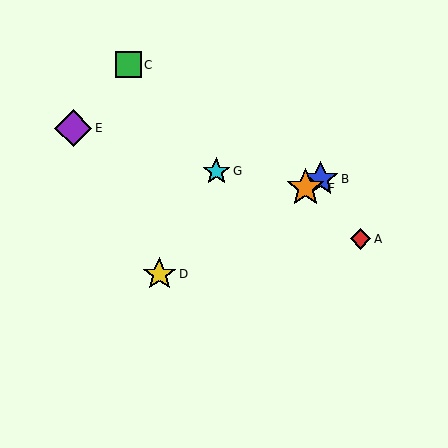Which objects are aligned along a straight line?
Objects B, D, F are aligned along a straight line.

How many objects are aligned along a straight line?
3 objects (B, D, F) are aligned along a straight line.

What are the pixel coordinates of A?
Object A is at (360, 239).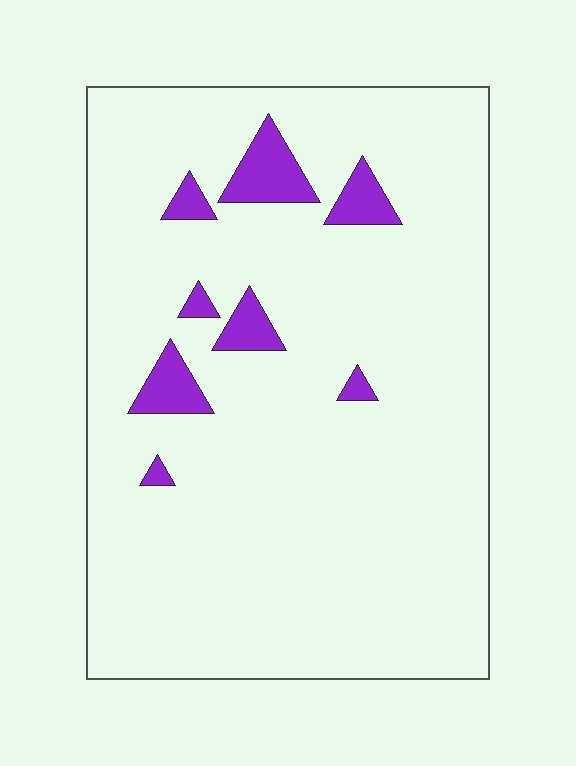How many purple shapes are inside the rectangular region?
8.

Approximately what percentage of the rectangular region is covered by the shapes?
Approximately 5%.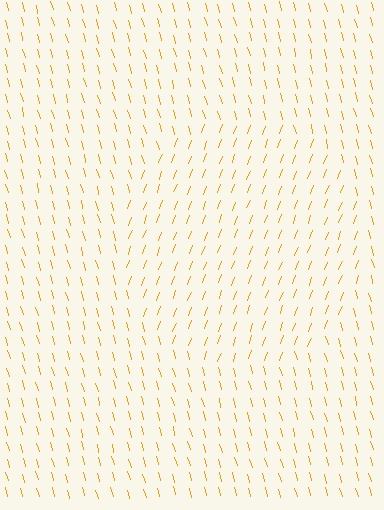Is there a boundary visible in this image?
Yes, there is a texture boundary formed by a change in line orientation.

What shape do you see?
I see a circle.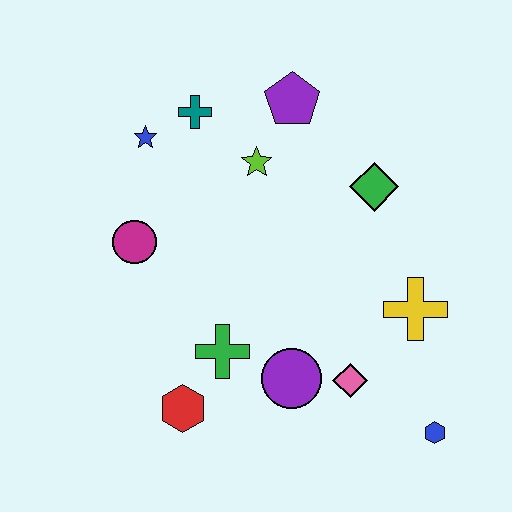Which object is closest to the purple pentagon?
The lime star is closest to the purple pentagon.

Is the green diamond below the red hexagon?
No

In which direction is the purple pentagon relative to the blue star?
The purple pentagon is to the right of the blue star.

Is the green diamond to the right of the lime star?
Yes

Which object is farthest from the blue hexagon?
The blue star is farthest from the blue hexagon.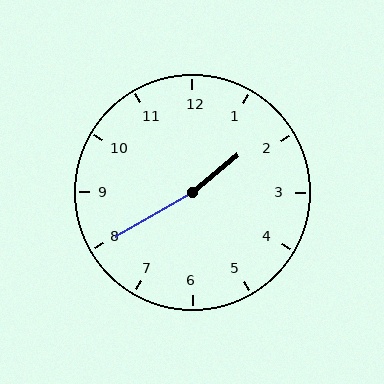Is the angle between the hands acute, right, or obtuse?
It is obtuse.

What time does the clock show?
1:40.